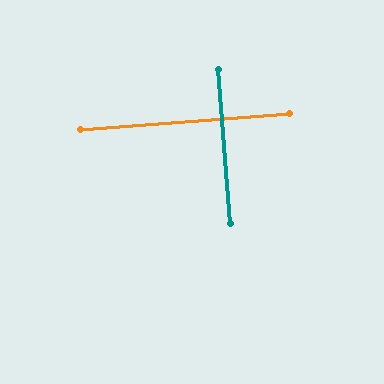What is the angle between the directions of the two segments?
Approximately 90 degrees.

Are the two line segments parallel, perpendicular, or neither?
Perpendicular — they meet at approximately 90°.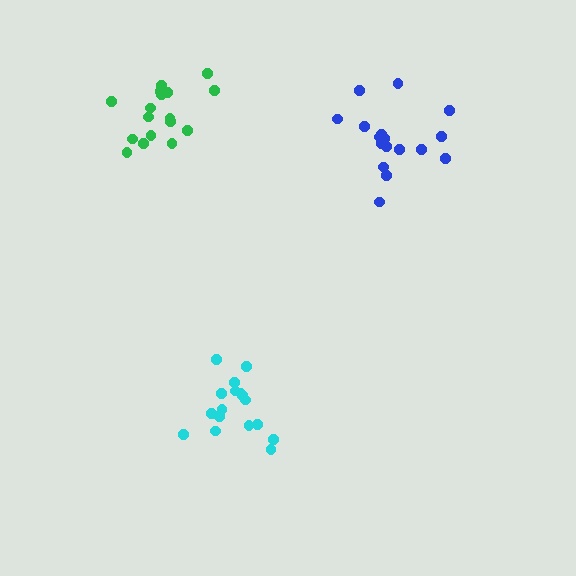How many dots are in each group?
Group 1: 17 dots, Group 2: 17 dots, Group 3: 17 dots (51 total).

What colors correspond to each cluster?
The clusters are colored: blue, cyan, green.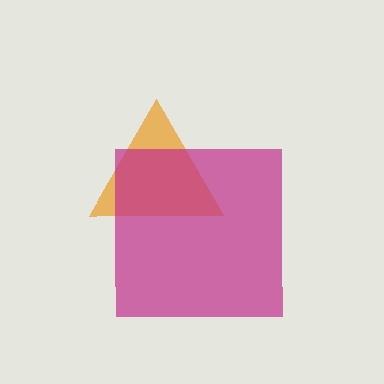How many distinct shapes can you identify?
There are 2 distinct shapes: an orange triangle, a magenta square.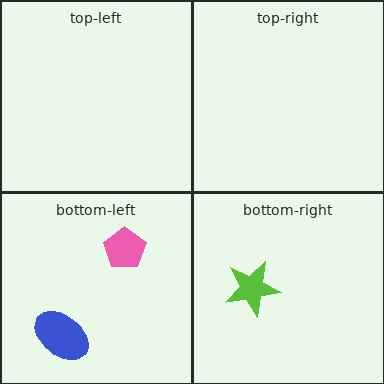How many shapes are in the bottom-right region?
1.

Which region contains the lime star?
The bottom-right region.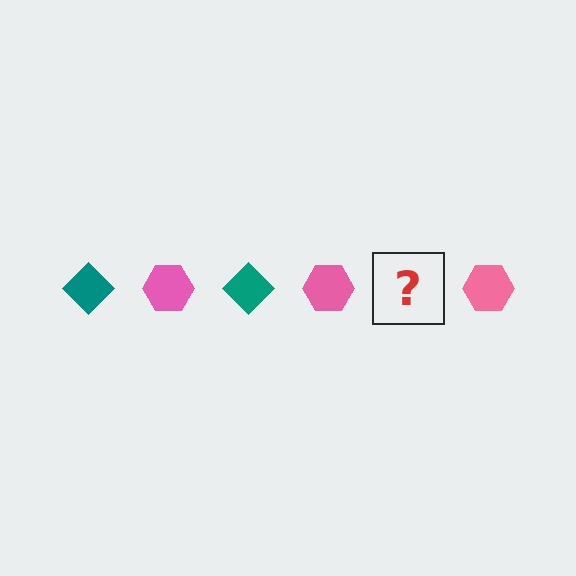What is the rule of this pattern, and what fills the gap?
The rule is that the pattern alternates between teal diamond and pink hexagon. The gap should be filled with a teal diamond.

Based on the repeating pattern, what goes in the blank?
The blank should be a teal diamond.